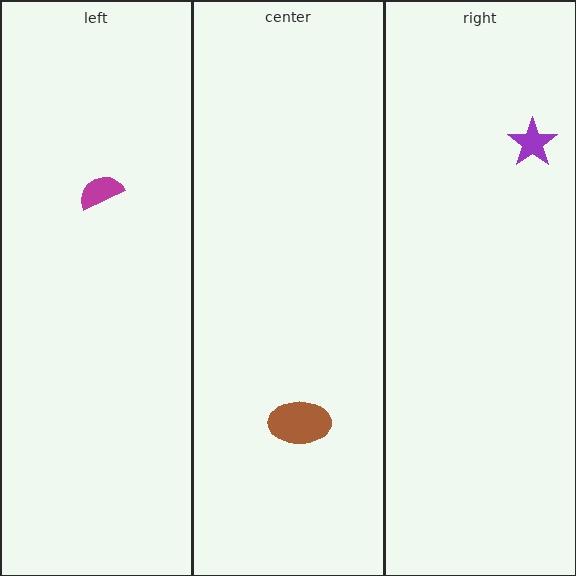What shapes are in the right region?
The purple star.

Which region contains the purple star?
The right region.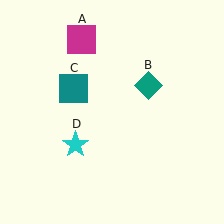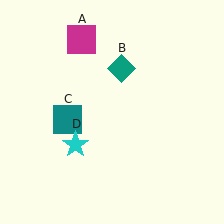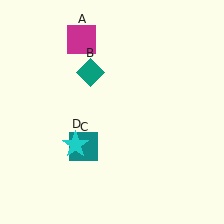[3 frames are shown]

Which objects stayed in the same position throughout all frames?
Magenta square (object A) and cyan star (object D) remained stationary.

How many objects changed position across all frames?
2 objects changed position: teal diamond (object B), teal square (object C).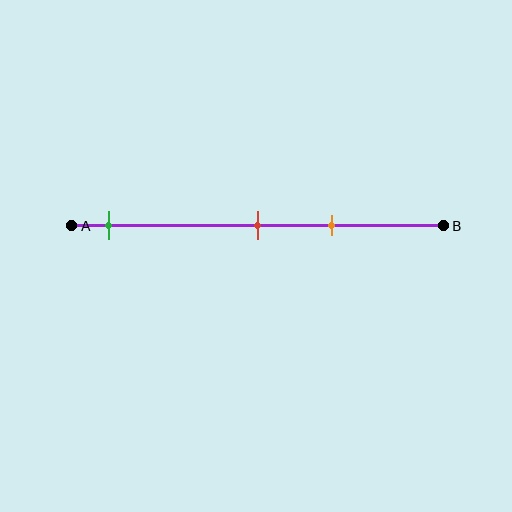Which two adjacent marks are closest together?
The red and orange marks are the closest adjacent pair.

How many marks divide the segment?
There are 3 marks dividing the segment.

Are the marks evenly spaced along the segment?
No, the marks are not evenly spaced.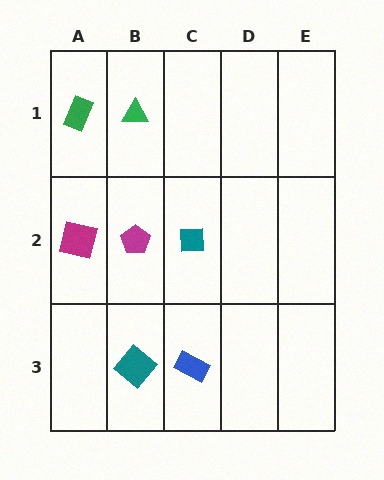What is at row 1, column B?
A green triangle.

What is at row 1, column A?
A green rectangle.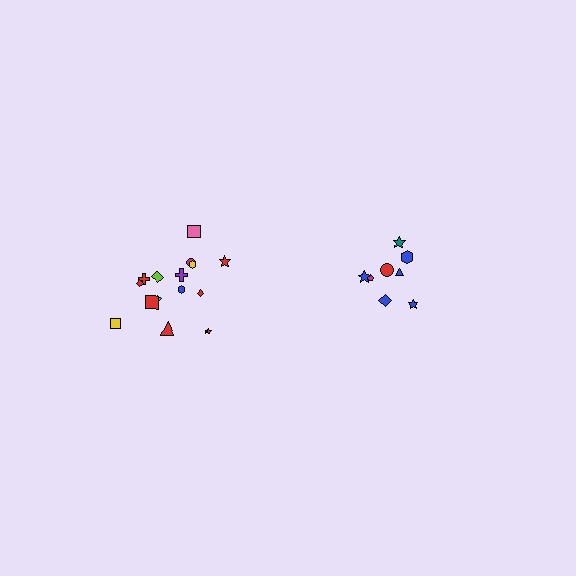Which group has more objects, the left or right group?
The left group.